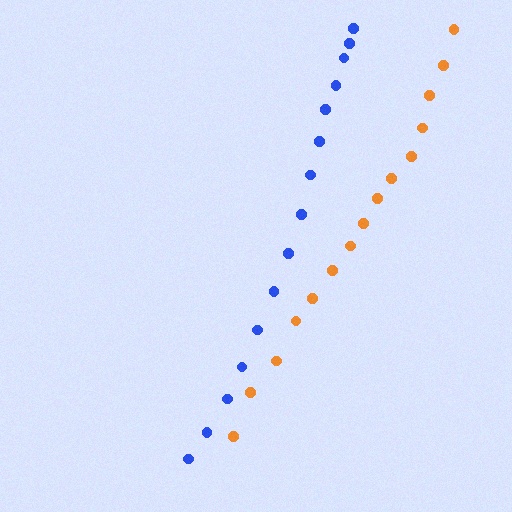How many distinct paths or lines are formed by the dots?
There are 2 distinct paths.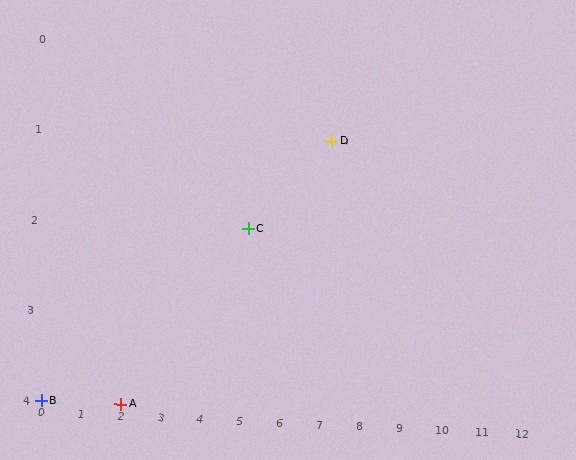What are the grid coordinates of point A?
Point A is at grid coordinates (2, 4).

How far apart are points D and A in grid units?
Points D and A are 5 columns and 3 rows apart (about 5.8 grid units diagonally).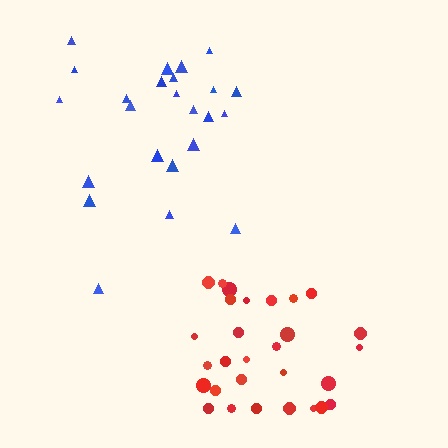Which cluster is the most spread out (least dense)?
Blue.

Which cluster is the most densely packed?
Red.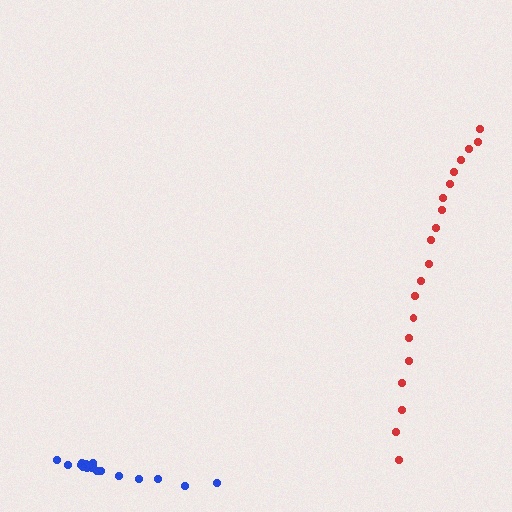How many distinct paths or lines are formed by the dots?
There are 2 distinct paths.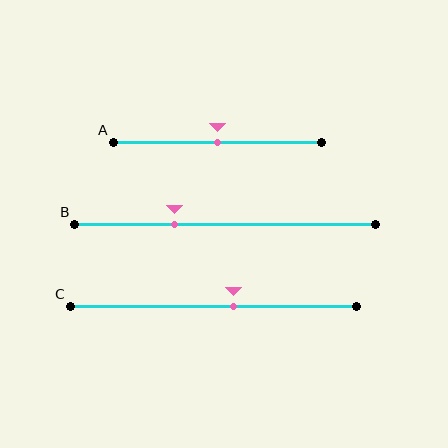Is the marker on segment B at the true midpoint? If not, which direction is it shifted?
No, the marker on segment B is shifted to the left by about 17% of the segment length.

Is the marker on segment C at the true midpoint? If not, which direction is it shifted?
No, the marker on segment C is shifted to the right by about 7% of the segment length.